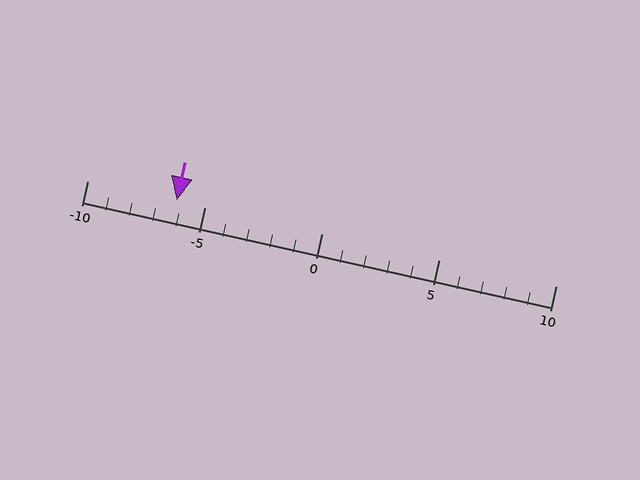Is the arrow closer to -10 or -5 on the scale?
The arrow is closer to -5.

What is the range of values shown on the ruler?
The ruler shows values from -10 to 10.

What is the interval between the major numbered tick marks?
The major tick marks are spaced 5 units apart.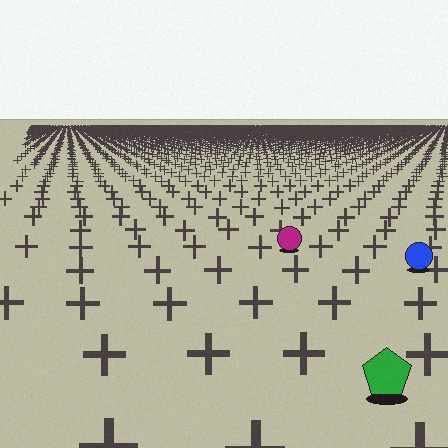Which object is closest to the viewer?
The green pentagon is closest. The texture marks near it are larger and more spread out.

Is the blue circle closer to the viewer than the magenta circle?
Yes. The blue circle is closer — you can tell from the texture gradient: the ground texture is coarser near it.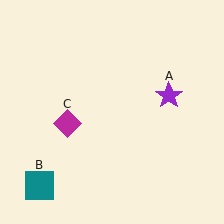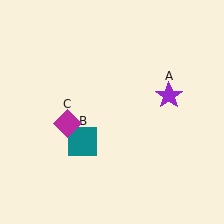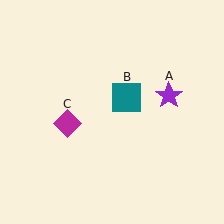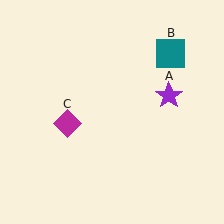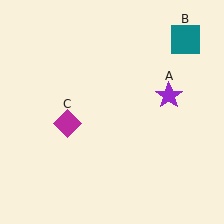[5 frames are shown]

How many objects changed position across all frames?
1 object changed position: teal square (object B).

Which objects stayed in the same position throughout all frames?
Purple star (object A) and magenta diamond (object C) remained stationary.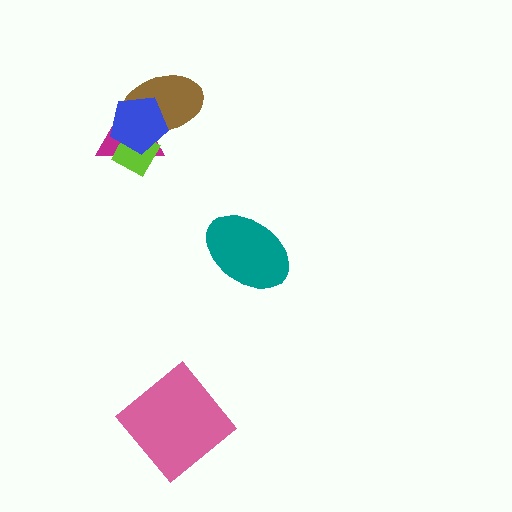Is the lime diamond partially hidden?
Yes, it is partially covered by another shape.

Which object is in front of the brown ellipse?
The blue pentagon is in front of the brown ellipse.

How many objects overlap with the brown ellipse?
3 objects overlap with the brown ellipse.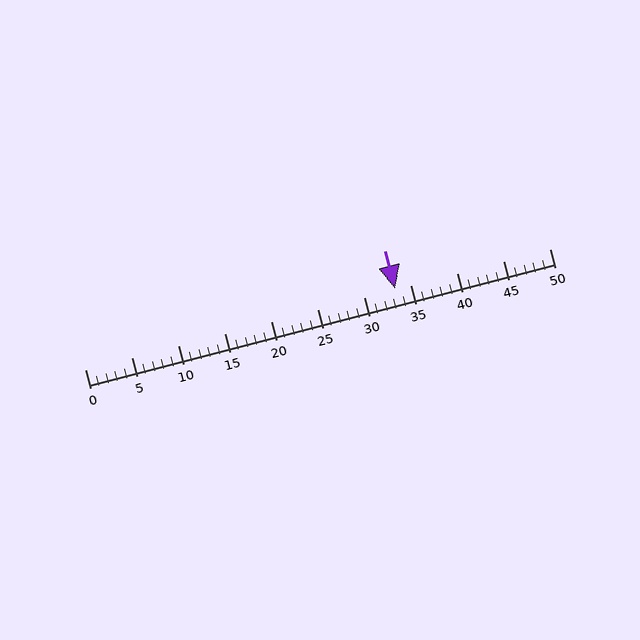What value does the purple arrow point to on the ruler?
The purple arrow points to approximately 33.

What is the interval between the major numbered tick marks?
The major tick marks are spaced 5 units apart.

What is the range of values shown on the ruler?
The ruler shows values from 0 to 50.